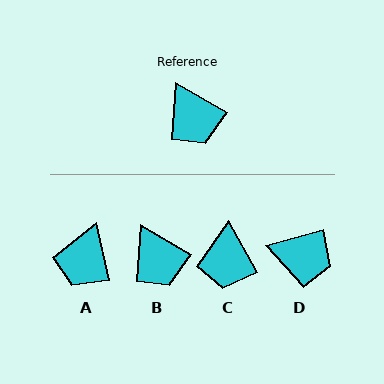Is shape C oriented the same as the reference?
No, it is off by about 31 degrees.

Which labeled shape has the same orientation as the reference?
B.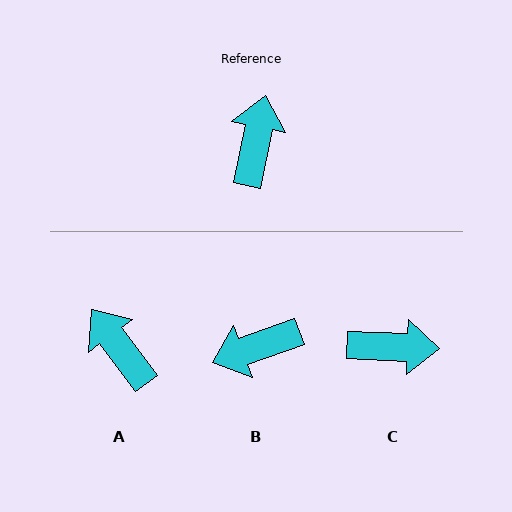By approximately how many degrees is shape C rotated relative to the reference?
Approximately 80 degrees clockwise.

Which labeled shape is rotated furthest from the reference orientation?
B, about 121 degrees away.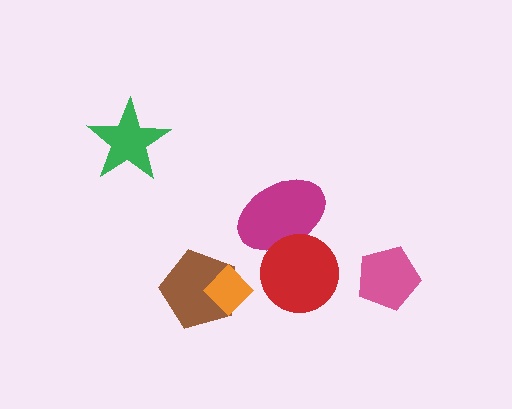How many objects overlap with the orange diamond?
1 object overlaps with the orange diamond.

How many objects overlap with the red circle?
1 object overlaps with the red circle.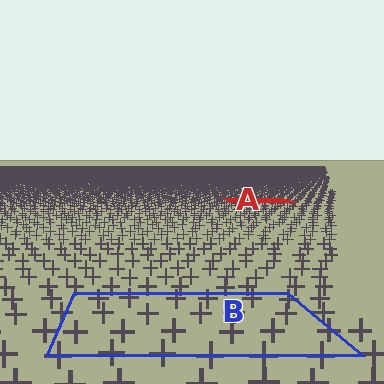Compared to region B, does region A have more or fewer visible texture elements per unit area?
Region A has more texture elements per unit area — they are packed more densely because it is farther away.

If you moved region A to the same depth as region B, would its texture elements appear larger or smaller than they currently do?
They would appear larger. At a closer depth, the same texture elements are projected at a bigger on-screen size.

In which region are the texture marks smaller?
The texture marks are smaller in region A, because it is farther away.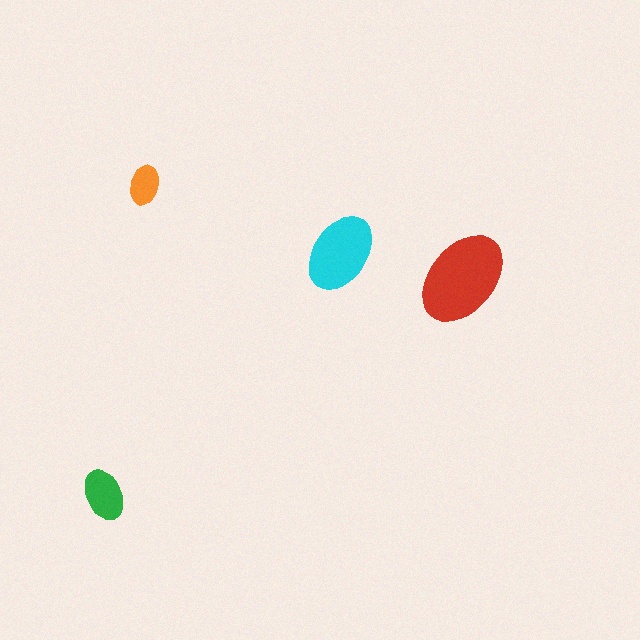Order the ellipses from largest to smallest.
the red one, the cyan one, the green one, the orange one.